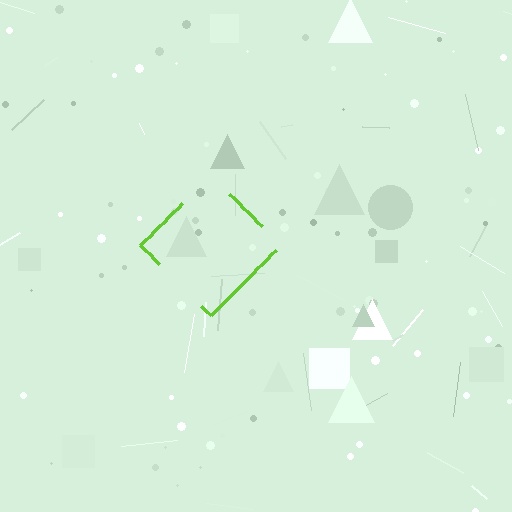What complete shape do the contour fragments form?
The contour fragments form a diamond.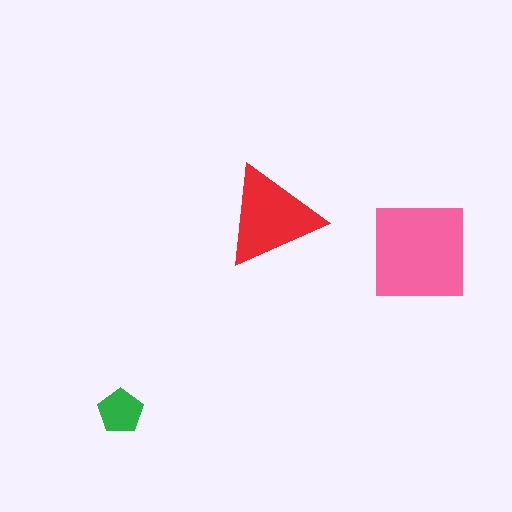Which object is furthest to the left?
The green pentagon is leftmost.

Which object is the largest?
The pink square.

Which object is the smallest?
The green pentagon.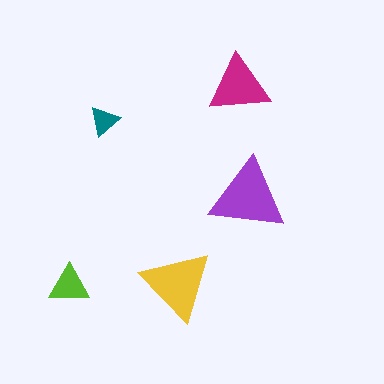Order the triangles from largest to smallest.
the purple one, the yellow one, the magenta one, the lime one, the teal one.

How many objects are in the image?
There are 5 objects in the image.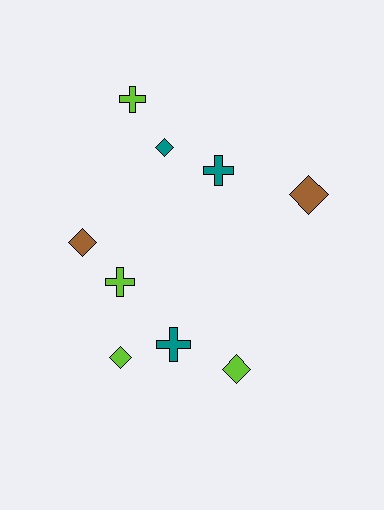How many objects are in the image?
There are 9 objects.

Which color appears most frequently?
Lime, with 4 objects.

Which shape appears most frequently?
Diamond, with 5 objects.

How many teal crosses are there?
There are 2 teal crosses.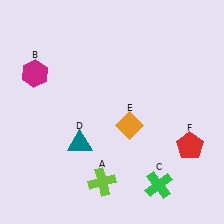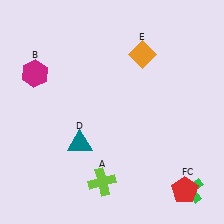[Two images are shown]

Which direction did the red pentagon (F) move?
The red pentagon (F) moved down.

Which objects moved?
The objects that moved are: the green cross (C), the orange diamond (E), the red pentagon (F).